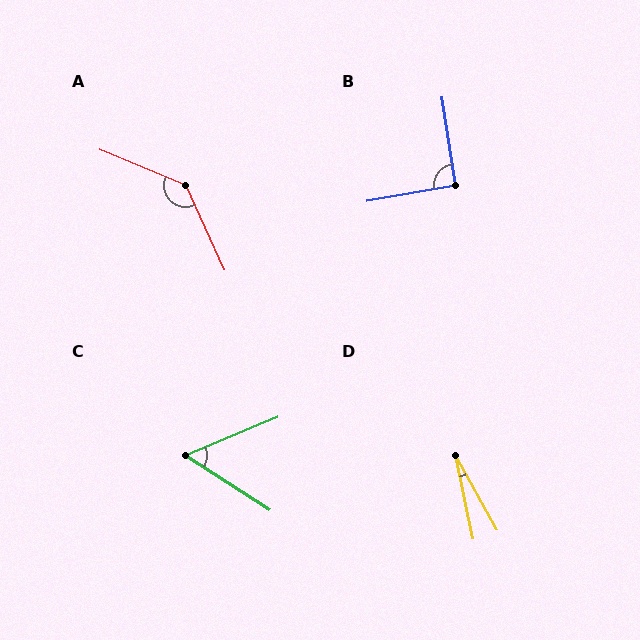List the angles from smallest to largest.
D (17°), C (55°), B (91°), A (137°).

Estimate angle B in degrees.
Approximately 91 degrees.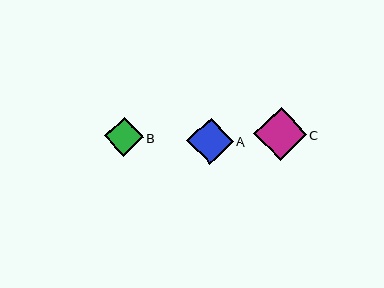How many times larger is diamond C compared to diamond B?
Diamond C is approximately 1.4 times the size of diamond B.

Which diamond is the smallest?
Diamond B is the smallest with a size of approximately 39 pixels.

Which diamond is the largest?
Diamond C is the largest with a size of approximately 52 pixels.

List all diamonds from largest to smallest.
From largest to smallest: C, A, B.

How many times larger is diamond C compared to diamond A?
Diamond C is approximately 1.1 times the size of diamond A.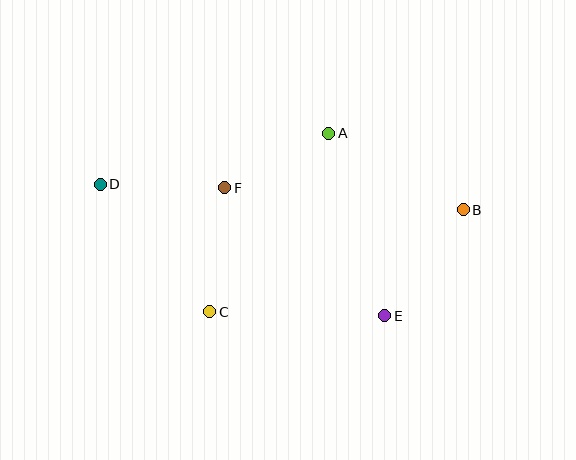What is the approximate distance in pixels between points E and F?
The distance between E and F is approximately 205 pixels.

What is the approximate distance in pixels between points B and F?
The distance between B and F is approximately 240 pixels.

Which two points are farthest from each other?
Points B and D are farthest from each other.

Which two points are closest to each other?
Points A and F are closest to each other.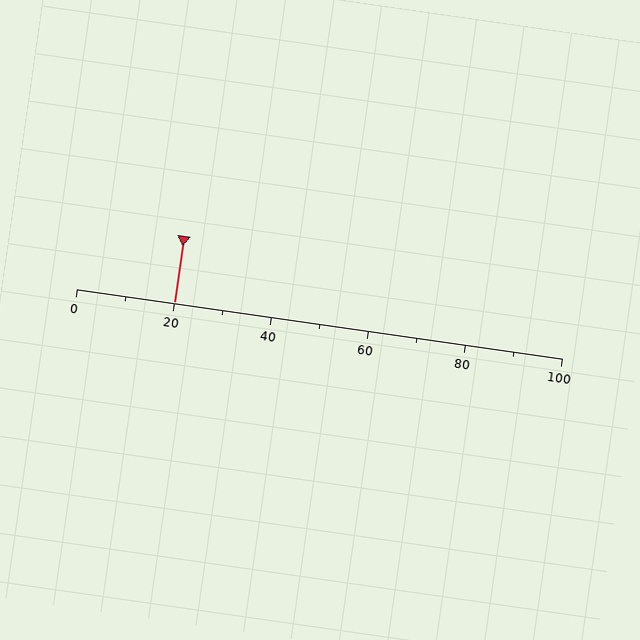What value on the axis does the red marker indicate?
The marker indicates approximately 20.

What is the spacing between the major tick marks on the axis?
The major ticks are spaced 20 apart.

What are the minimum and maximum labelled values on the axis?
The axis runs from 0 to 100.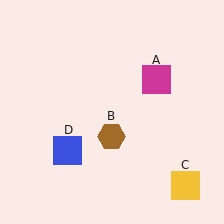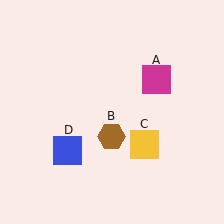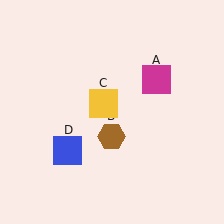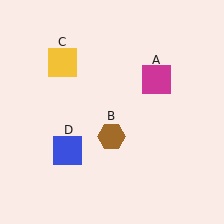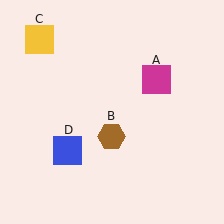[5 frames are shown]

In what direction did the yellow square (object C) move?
The yellow square (object C) moved up and to the left.